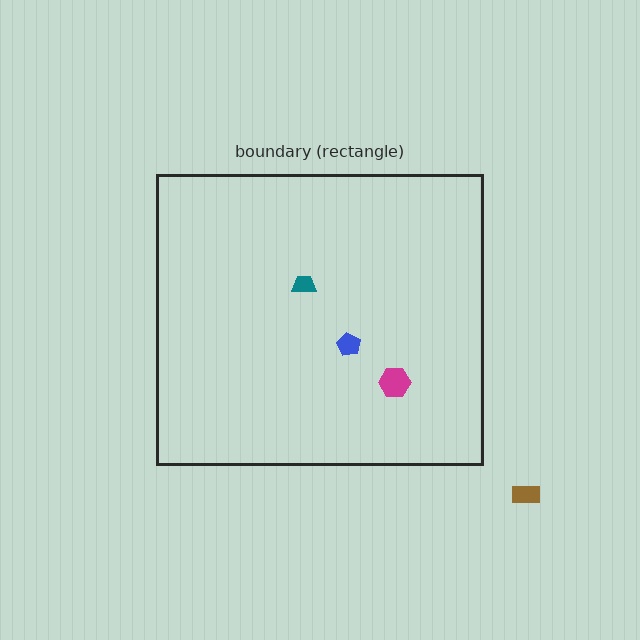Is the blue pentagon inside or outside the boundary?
Inside.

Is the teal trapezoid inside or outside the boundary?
Inside.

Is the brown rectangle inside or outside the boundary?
Outside.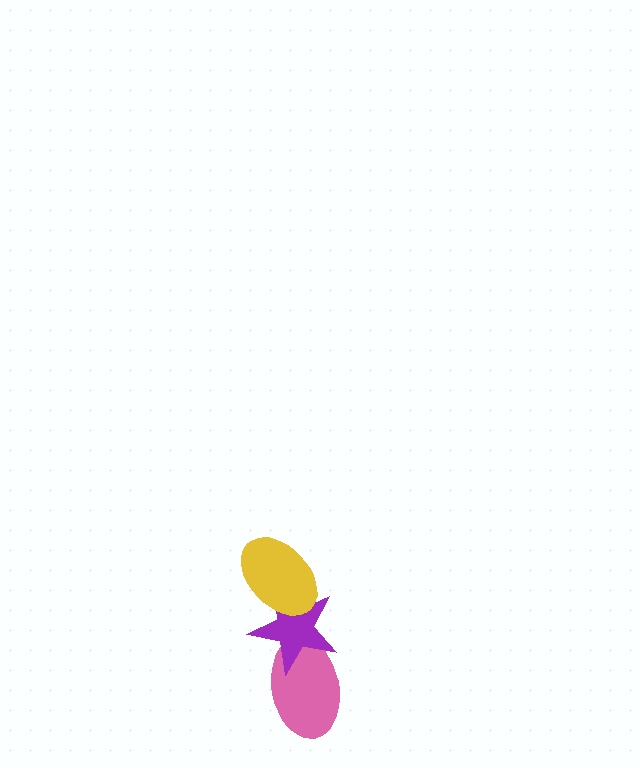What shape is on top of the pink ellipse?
The purple star is on top of the pink ellipse.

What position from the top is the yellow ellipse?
The yellow ellipse is 1st from the top.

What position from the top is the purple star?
The purple star is 2nd from the top.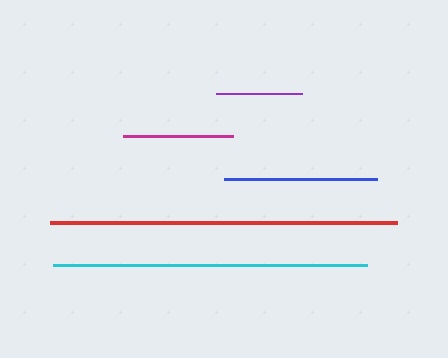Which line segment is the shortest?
The purple line is the shortest at approximately 86 pixels.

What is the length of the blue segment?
The blue segment is approximately 153 pixels long.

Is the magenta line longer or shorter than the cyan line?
The cyan line is longer than the magenta line.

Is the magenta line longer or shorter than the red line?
The red line is longer than the magenta line.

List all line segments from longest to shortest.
From longest to shortest: red, cyan, blue, magenta, purple.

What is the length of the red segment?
The red segment is approximately 347 pixels long.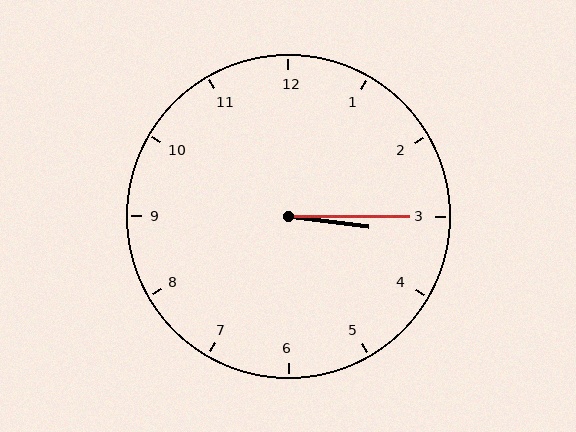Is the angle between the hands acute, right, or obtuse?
It is acute.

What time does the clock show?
3:15.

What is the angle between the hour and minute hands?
Approximately 8 degrees.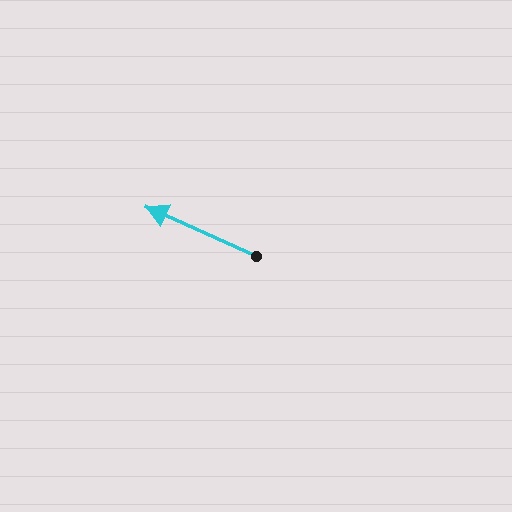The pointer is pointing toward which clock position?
Roughly 10 o'clock.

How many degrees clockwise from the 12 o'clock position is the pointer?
Approximately 294 degrees.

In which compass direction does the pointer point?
Northwest.